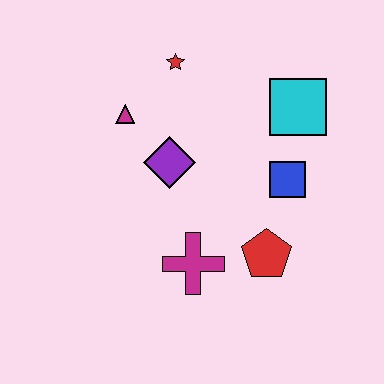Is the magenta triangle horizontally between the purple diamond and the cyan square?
No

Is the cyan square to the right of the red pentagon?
Yes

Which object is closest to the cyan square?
The blue square is closest to the cyan square.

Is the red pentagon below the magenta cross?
No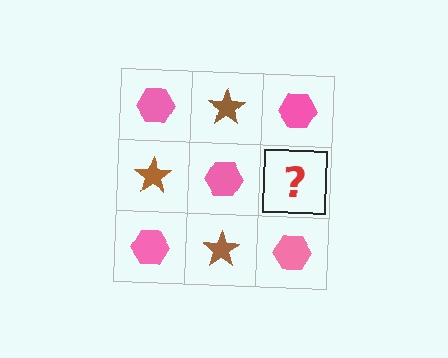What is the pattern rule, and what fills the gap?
The rule is that it alternates pink hexagon and brown star in a checkerboard pattern. The gap should be filled with a brown star.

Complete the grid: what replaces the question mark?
The question mark should be replaced with a brown star.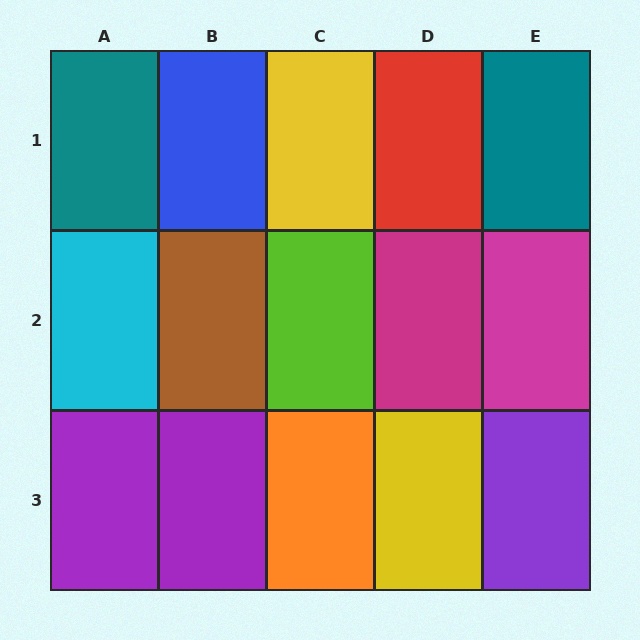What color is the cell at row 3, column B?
Purple.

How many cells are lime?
1 cell is lime.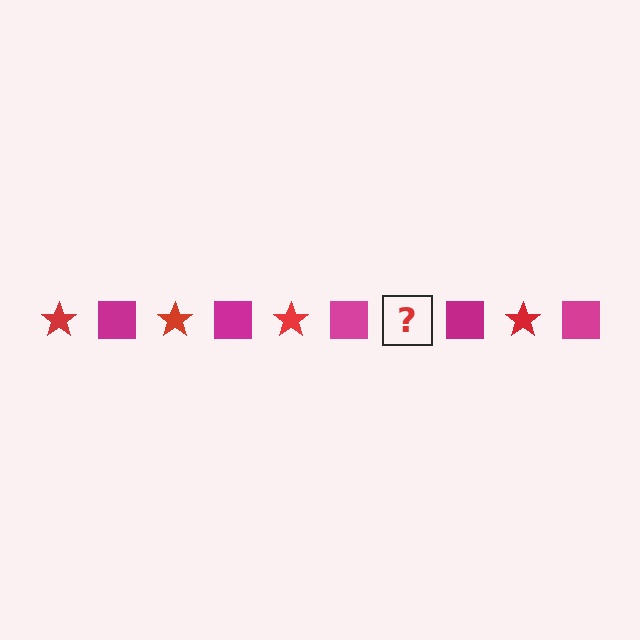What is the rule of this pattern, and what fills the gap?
The rule is that the pattern alternates between red star and magenta square. The gap should be filled with a red star.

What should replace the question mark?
The question mark should be replaced with a red star.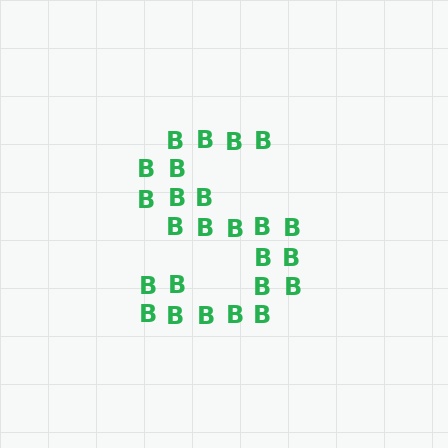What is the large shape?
The large shape is the letter S.